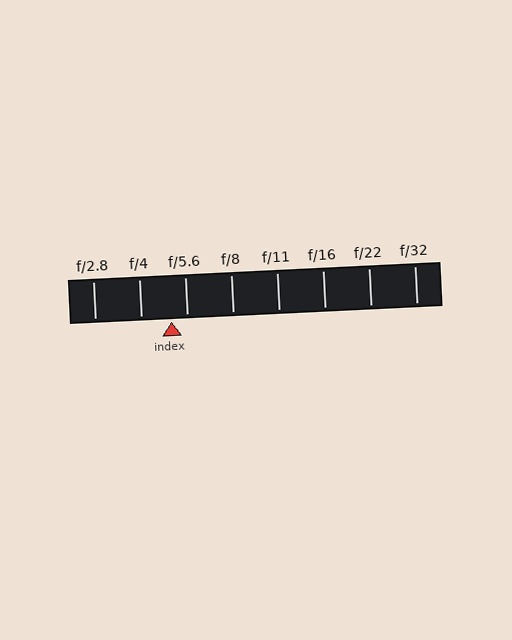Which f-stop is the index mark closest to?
The index mark is closest to f/5.6.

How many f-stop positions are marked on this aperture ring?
There are 8 f-stop positions marked.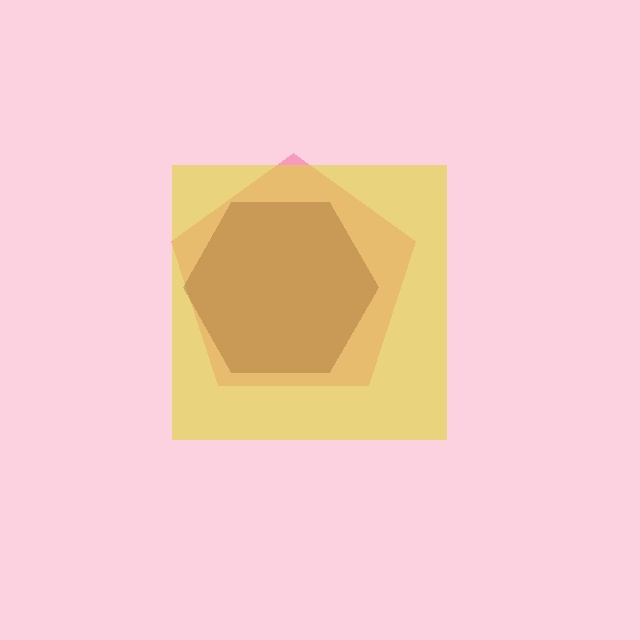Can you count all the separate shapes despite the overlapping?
Yes, there are 3 separate shapes.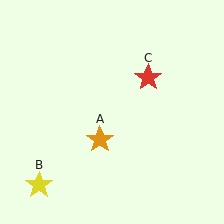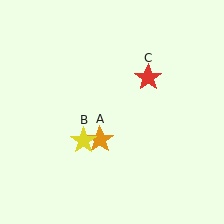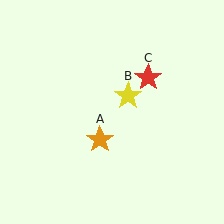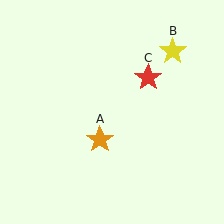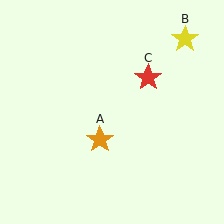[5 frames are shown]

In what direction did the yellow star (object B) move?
The yellow star (object B) moved up and to the right.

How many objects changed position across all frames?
1 object changed position: yellow star (object B).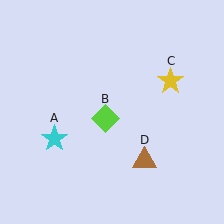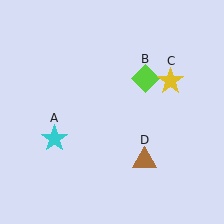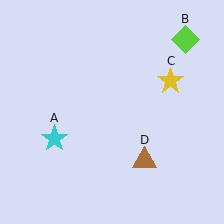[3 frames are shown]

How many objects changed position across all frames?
1 object changed position: lime diamond (object B).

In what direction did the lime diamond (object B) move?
The lime diamond (object B) moved up and to the right.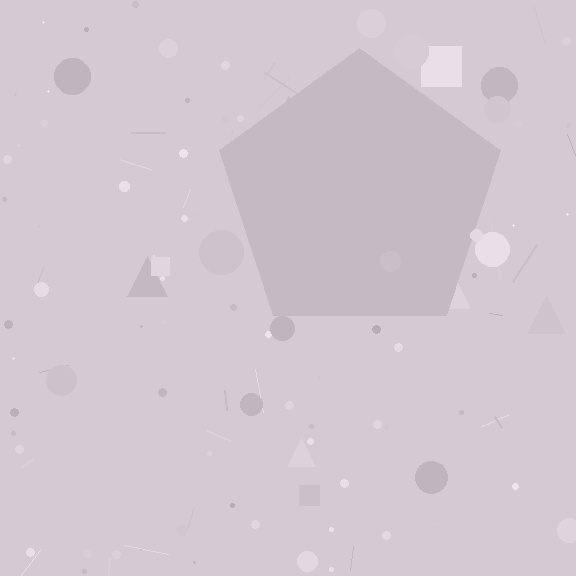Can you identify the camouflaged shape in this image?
The camouflaged shape is a pentagon.